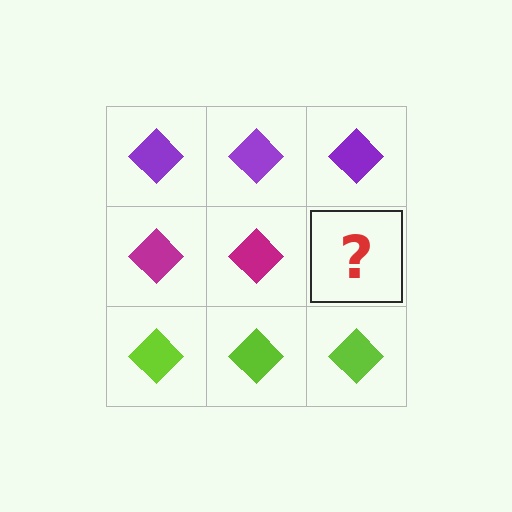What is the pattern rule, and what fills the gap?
The rule is that each row has a consistent color. The gap should be filled with a magenta diamond.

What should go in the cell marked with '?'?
The missing cell should contain a magenta diamond.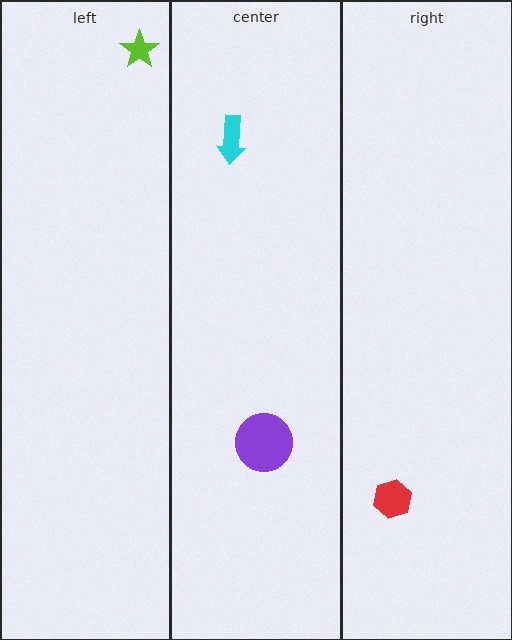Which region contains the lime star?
The left region.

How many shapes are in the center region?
2.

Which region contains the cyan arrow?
The center region.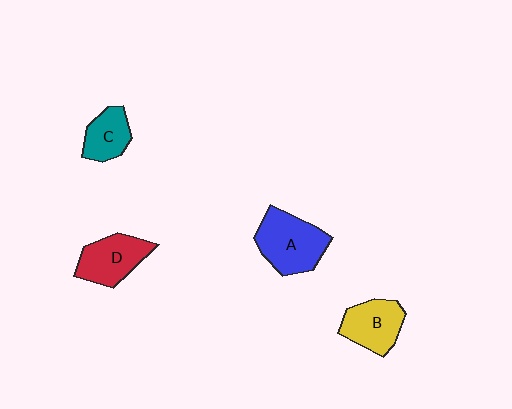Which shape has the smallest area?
Shape C (teal).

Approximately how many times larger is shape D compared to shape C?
Approximately 1.4 times.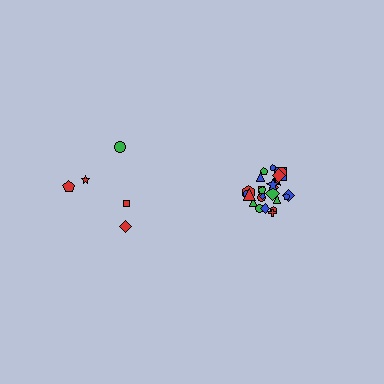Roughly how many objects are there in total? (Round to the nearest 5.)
Roughly 30 objects in total.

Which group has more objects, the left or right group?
The right group.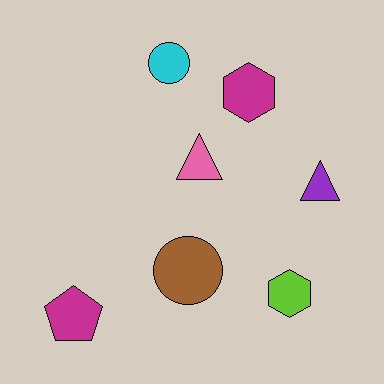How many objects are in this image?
There are 7 objects.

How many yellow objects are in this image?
There are no yellow objects.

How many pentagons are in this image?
There is 1 pentagon.